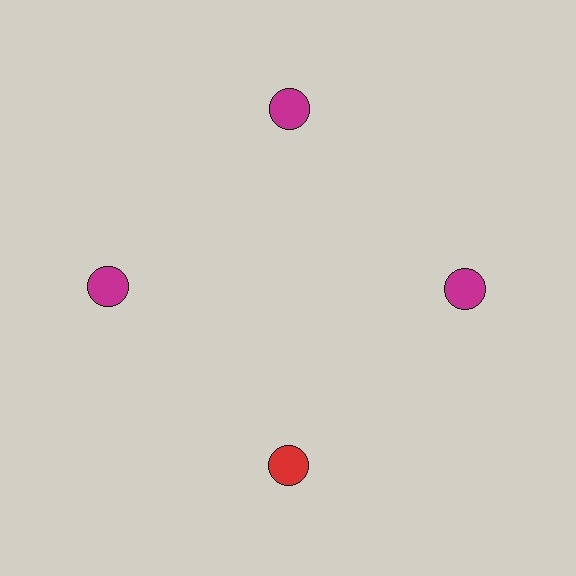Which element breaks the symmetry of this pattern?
The red circle at roughly the 6 o'clock position breaks the symmetry. All other shapes are magenta circles.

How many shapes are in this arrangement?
There are 4 shapes arranged in a ring pattern.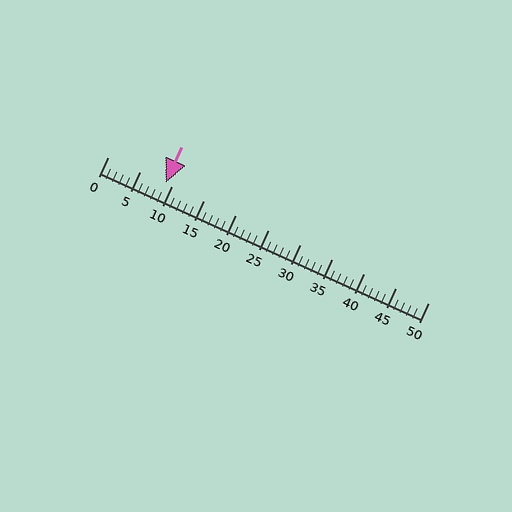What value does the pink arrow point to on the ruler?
The pink arrow points to approximately 9.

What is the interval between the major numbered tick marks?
The major tick marks are spaced 5 units apart.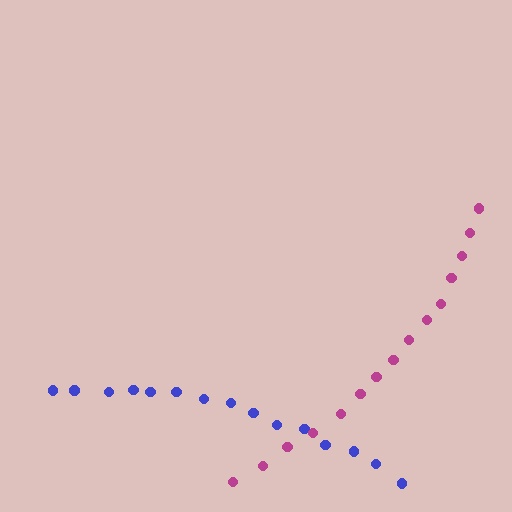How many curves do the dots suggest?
There are 2 distinct paths.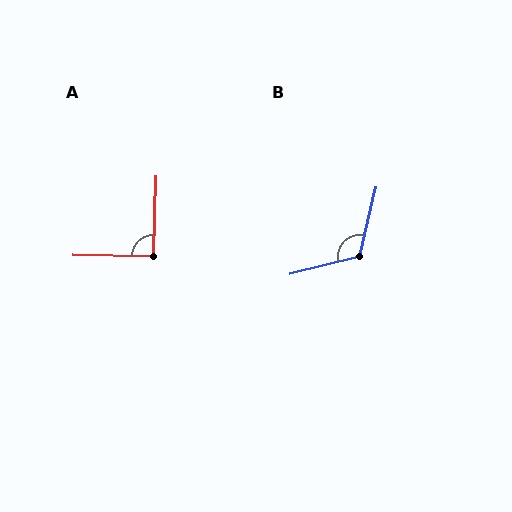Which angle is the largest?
B, at approximately 117 degrees.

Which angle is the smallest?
A, at approximately 91 degrees.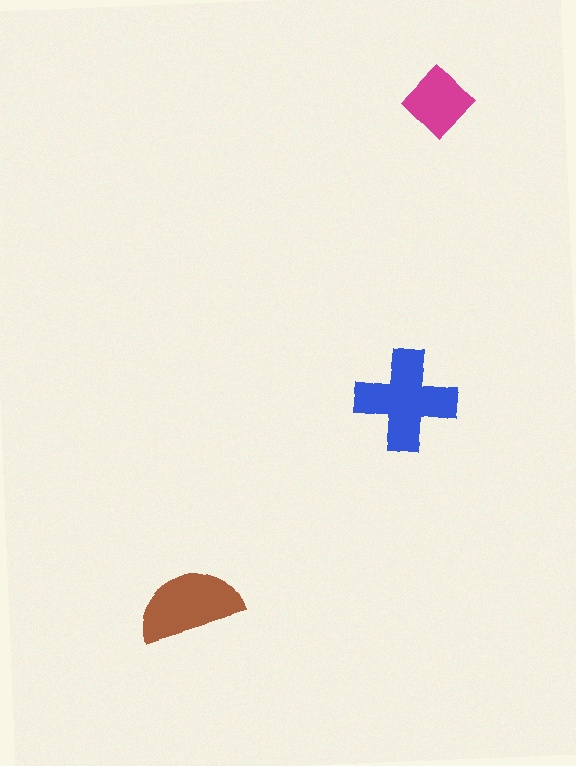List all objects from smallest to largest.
The magenta diamond, the brown semicircle, the blue cross.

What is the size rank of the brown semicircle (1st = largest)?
2nd.